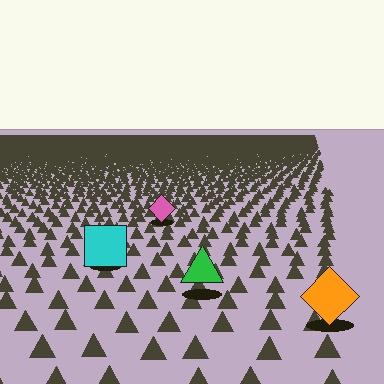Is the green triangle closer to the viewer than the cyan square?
Yes. The green triangle is closer — you can tell from the texture gradient: the ground texture is coarser near it.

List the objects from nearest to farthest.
From nearest to farthest: the orange diamond, the green triangle, the cyan square, the pink diamond.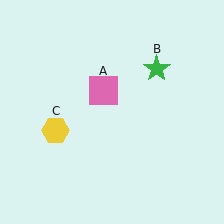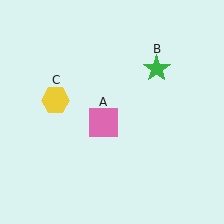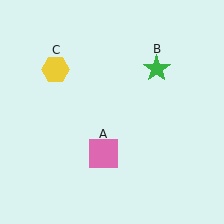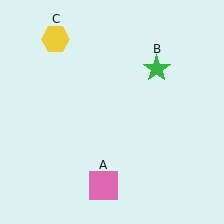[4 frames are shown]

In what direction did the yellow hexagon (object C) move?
The yellow hexagon (object C) moved up.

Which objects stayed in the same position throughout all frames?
Green star (object B) remained stationary.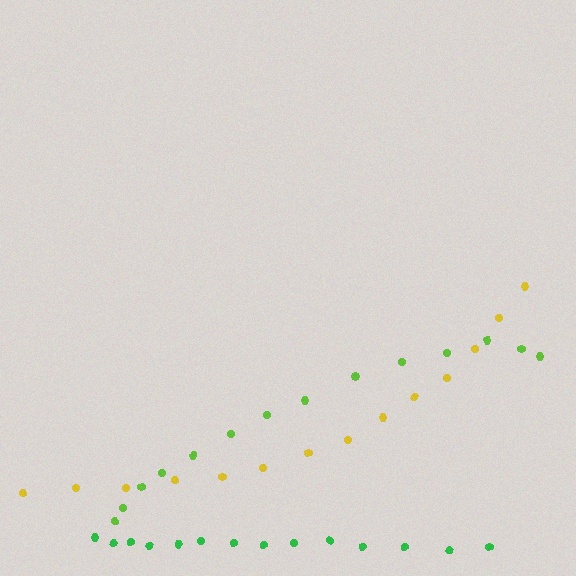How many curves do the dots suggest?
There are 3 distinct paths.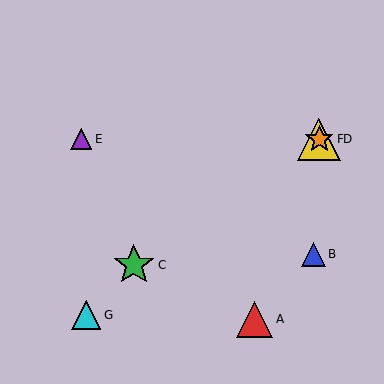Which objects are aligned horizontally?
Objects D, E, F are aligned horizontally.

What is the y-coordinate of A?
Object A is at y≈319.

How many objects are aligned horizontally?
3 objects (D, E, F) are aligned horizontally.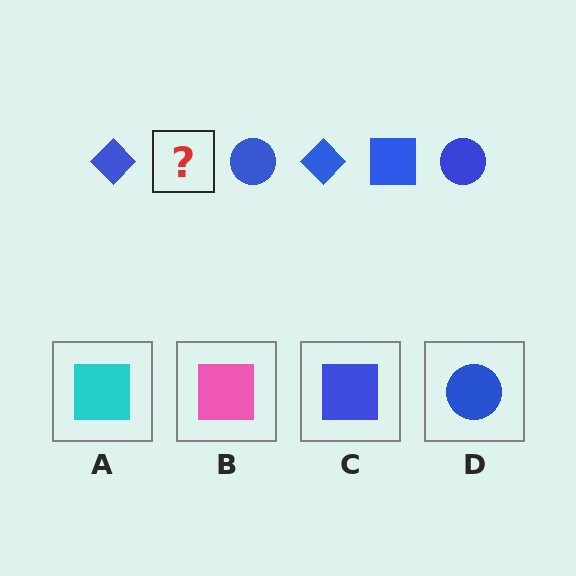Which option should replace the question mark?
Option C.